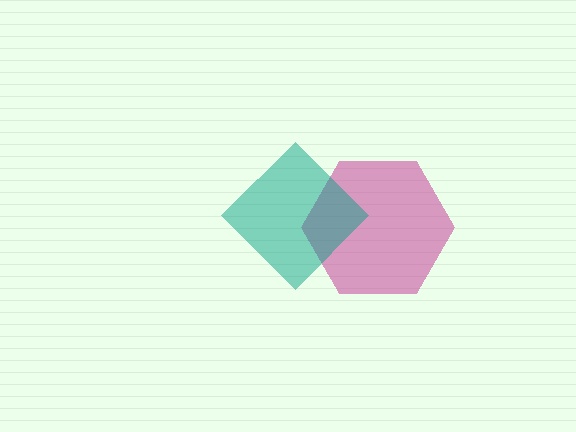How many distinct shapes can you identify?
There are 2 distinct shapes: a magenta hexagon, a teal diamond.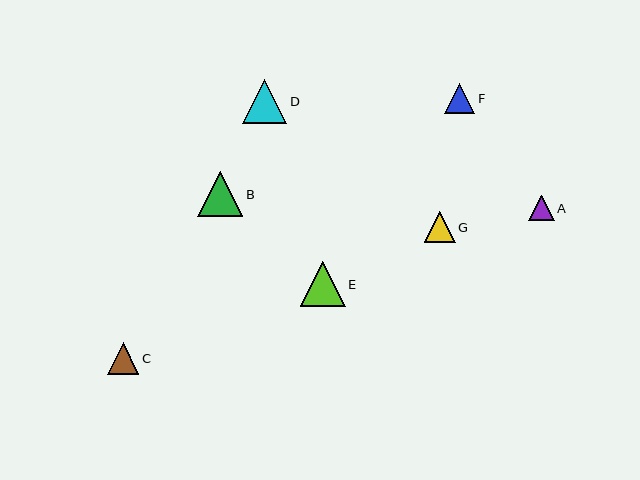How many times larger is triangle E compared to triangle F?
Triangle E is approximately 1.5 times the size of triangle F.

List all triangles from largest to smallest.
From largest to smallest: B, E, D, C, G, F, A.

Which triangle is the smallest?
Triangle A is the smallest with a size of approximately 25 pixels.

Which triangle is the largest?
Triangle B is the largest with a size of approximately 46 pixels.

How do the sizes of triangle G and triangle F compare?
Triangle G and triangle F are approximately the same size.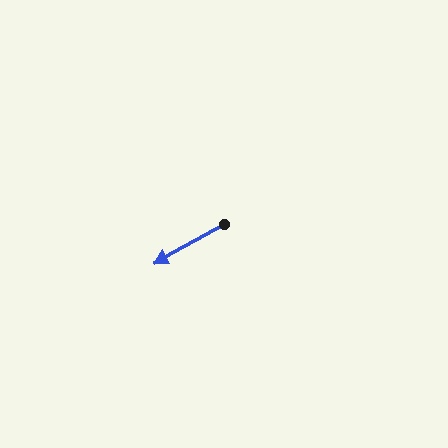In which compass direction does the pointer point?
Southwest.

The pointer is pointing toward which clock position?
Roughly 8 o'clock.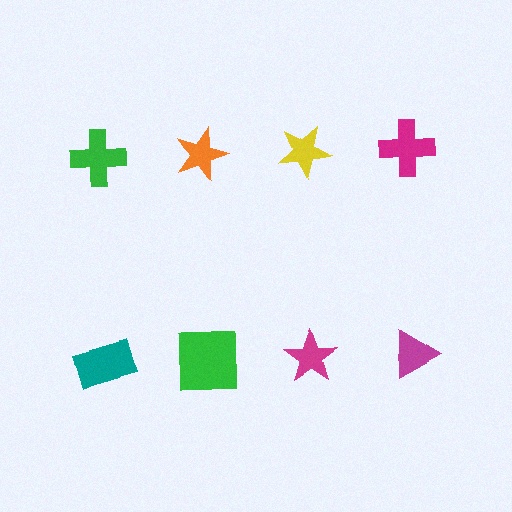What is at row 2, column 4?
A magenta triangle.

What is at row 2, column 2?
A green square.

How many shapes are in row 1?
4 shapes.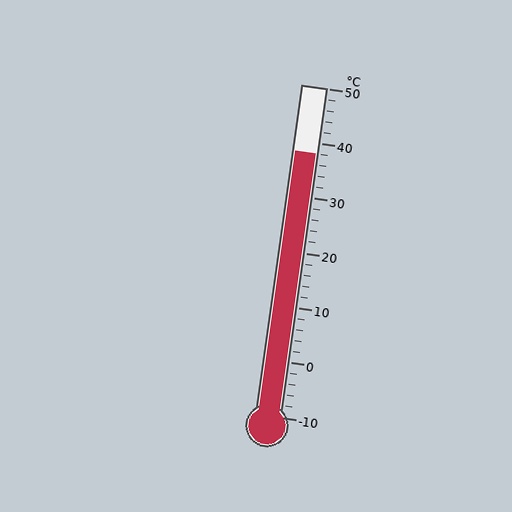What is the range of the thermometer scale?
The thermometer scale ranges from -10°C to 50°C.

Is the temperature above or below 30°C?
The temperature is above 30°C.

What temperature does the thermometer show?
The thermometer shows approximately 38°C.